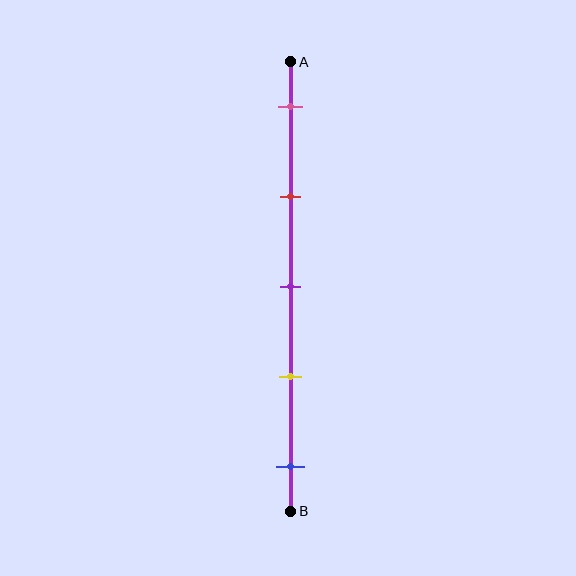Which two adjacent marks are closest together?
The purple and yellow marks are the closest adjacent pair.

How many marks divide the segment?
There are 5 marks dividing the segment.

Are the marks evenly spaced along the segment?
Yes, the marks are approximately evenly spaced.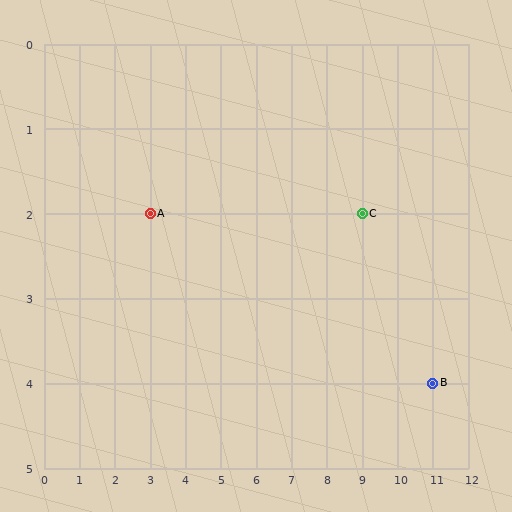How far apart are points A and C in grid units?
Points A and C are 6 columns apart.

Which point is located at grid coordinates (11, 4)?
Point B is at (11, 4).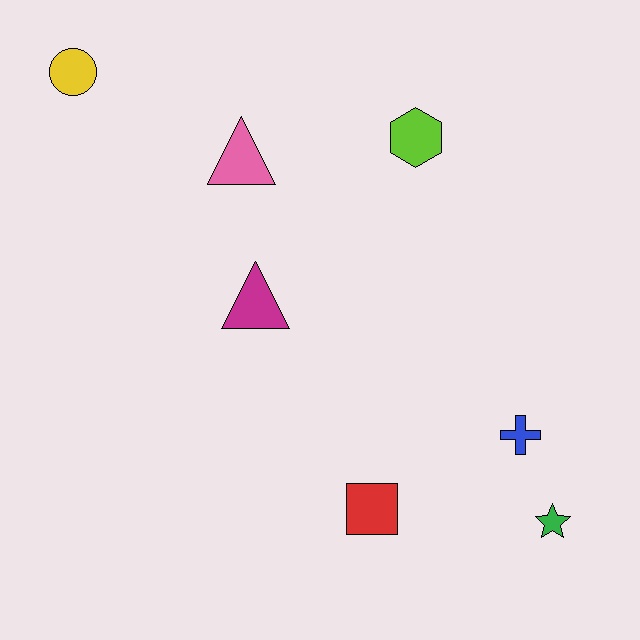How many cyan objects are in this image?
There are no cyan objects.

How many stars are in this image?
There is 1 star.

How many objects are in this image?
There are 7 objects.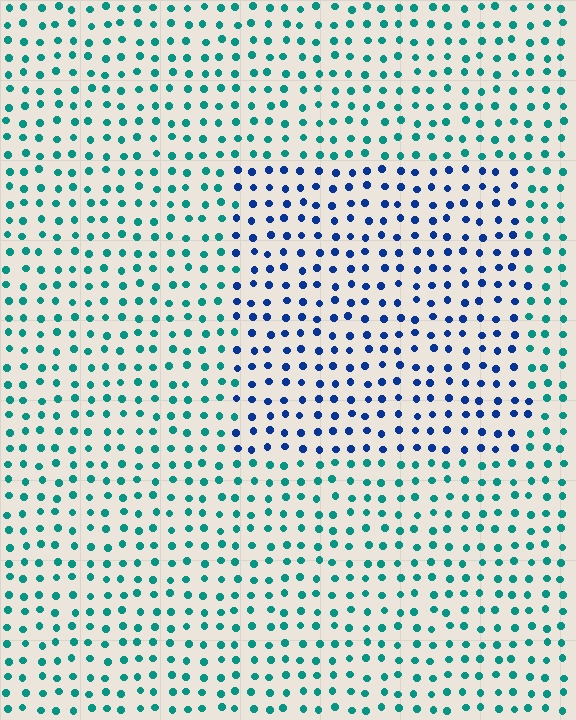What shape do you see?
I see a rectangle.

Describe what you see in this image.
The image is filled with small teal elements in a uniform arrangement. A rectangle-shaped region is visible where the elements are tinted to a slightly different hue, forming a subtle color boundary.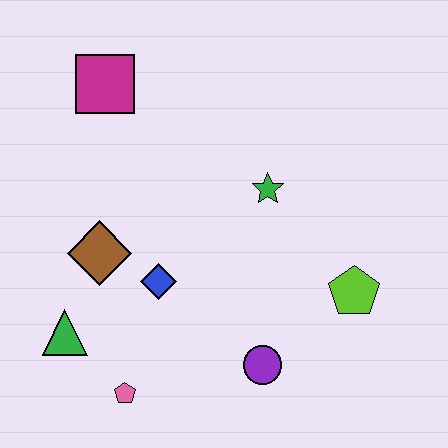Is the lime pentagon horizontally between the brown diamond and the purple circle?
No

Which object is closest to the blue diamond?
The brown diamond is closest to the blue diamond.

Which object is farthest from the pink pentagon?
The magenta square is farthest from the pink pentagon.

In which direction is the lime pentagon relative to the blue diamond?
The lime pentagon is to the right of the blue diamond.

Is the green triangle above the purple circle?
Yes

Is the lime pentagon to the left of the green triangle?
No